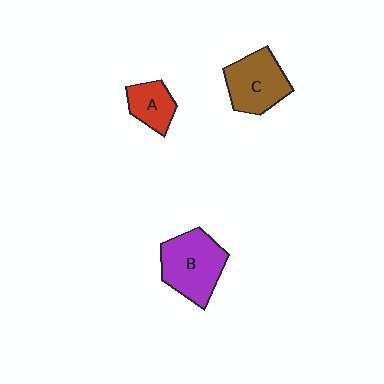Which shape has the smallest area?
Shape A (red).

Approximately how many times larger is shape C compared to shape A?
Approximately 1.7 times.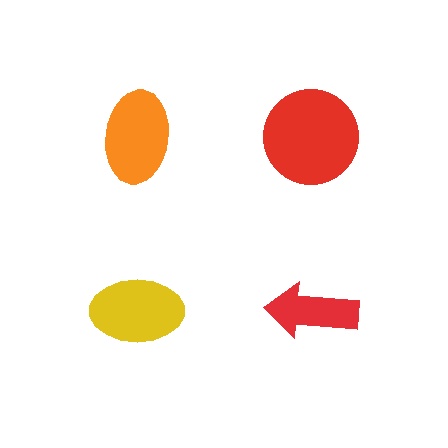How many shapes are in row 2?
2 shapes.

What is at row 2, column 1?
A yellow ellipse.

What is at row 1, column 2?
A red circle.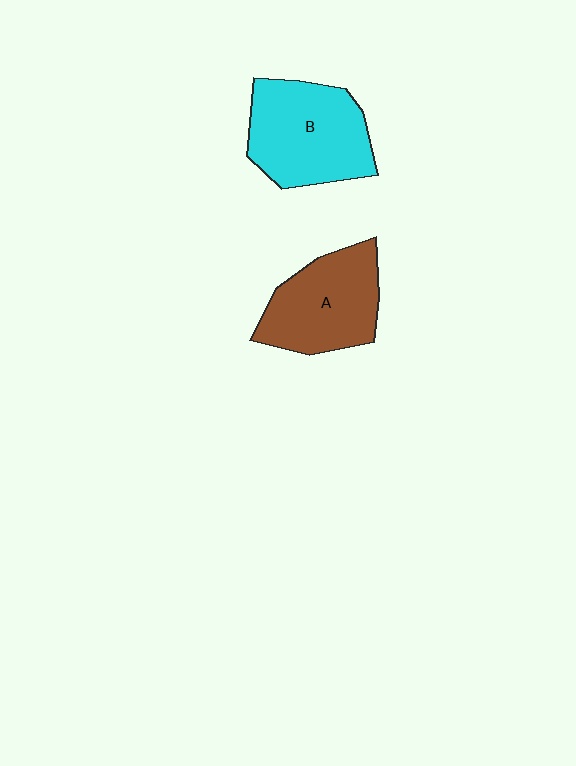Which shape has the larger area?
Shape B (cyan).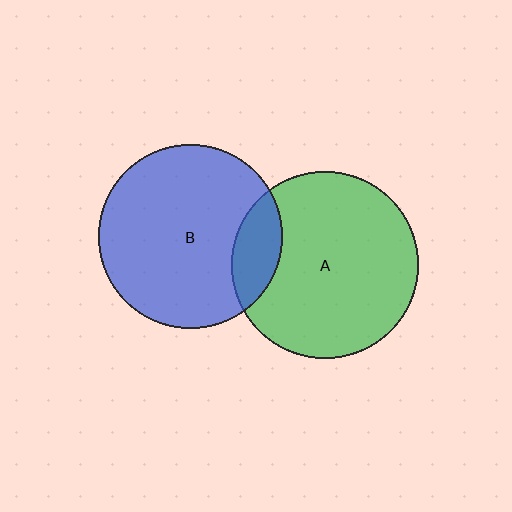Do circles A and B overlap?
Yes.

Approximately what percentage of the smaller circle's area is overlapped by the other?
Approximately 15%.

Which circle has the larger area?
Circle A (green).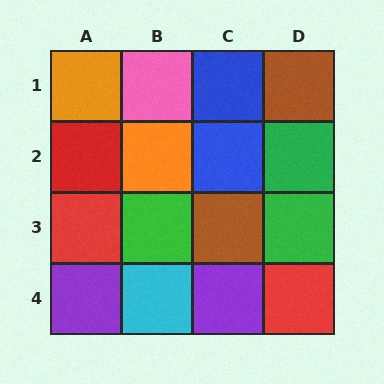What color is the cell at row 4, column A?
Purple.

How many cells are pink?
1 cell is pink.